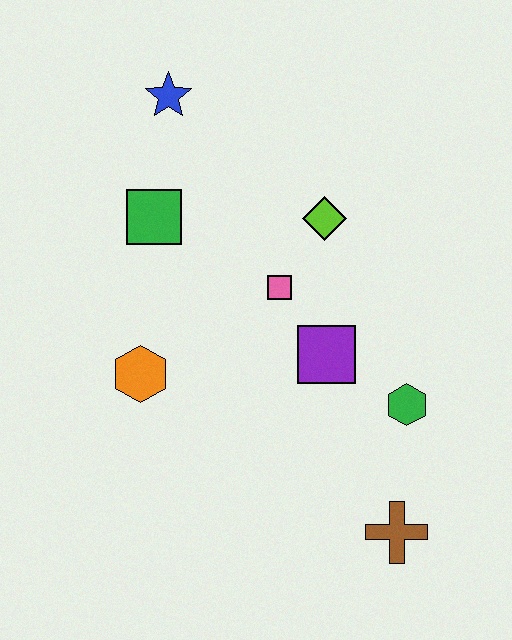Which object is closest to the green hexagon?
The purple square is closest to the green hexagon.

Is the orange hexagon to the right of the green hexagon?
No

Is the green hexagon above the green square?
No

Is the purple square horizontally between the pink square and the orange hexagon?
No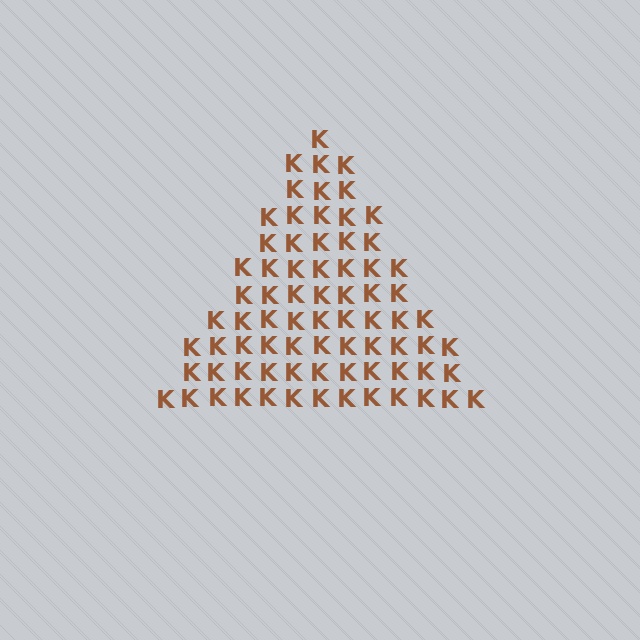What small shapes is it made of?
It is made of small letter K's.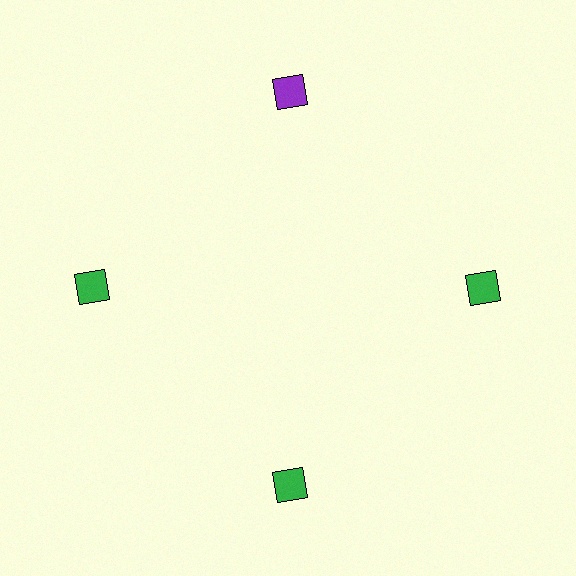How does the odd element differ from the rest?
It has a different color: purple instead of green.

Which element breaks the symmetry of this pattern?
The purple diamond at roughly the 12 o'clock position breaks the symmetry. All other shapes are green diamonds.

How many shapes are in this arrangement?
There are 4 shapes arranged in a ring pattern.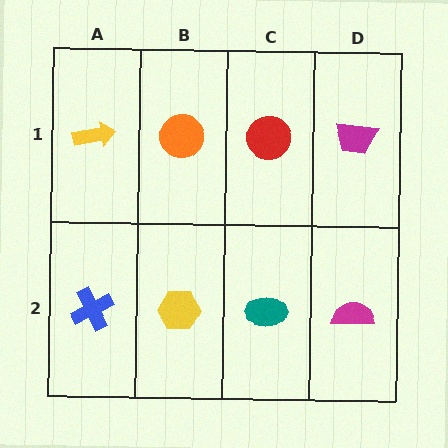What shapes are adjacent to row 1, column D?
A magenta semicircle (row 2, column D), a red circle (row 1, column C).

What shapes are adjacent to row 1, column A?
A blue cross (row 2, column A), an orange circle (row 1, column B).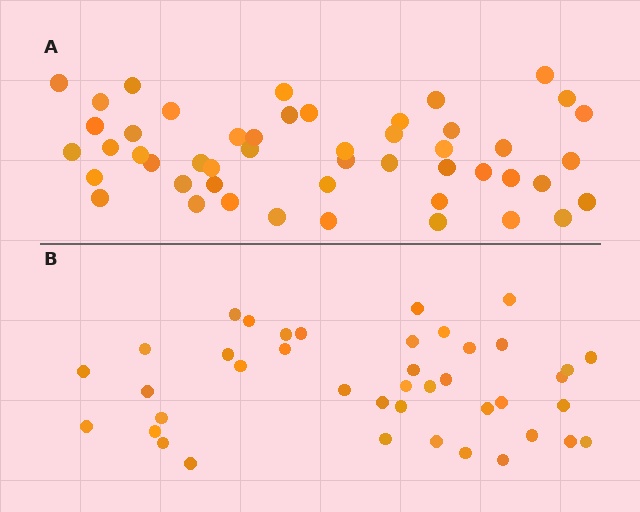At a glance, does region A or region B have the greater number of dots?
Region A (the top region) has more dots.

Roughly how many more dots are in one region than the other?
Region A has roughly 8 or so more dots than region B.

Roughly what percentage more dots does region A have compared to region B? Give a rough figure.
About 20% more.